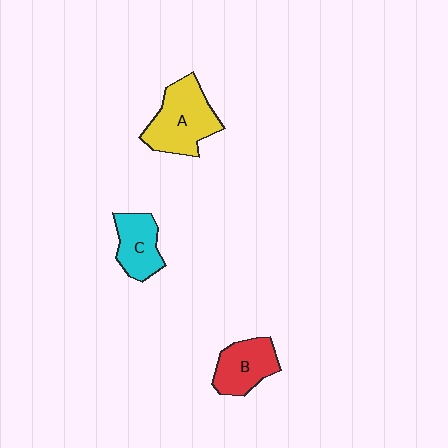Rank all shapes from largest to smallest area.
From largest to smallest: A (yellow), B (red), C (cyan).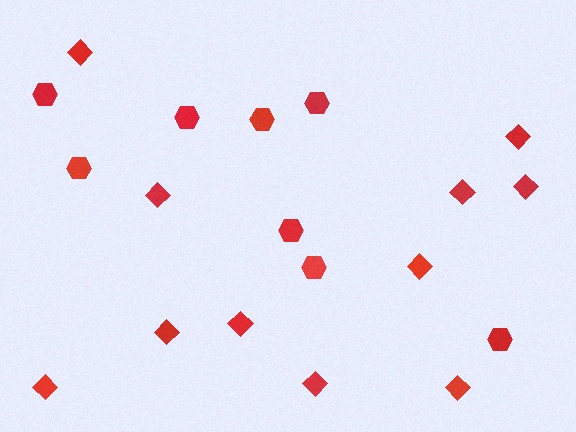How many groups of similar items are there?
There are 2 groups: one group of hexagons (8) and one group of diamonds (11).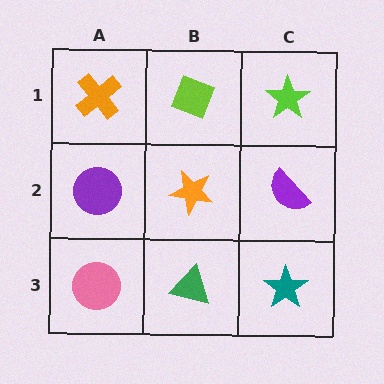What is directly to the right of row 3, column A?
A green triangle.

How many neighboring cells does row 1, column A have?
2.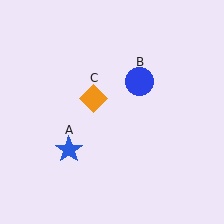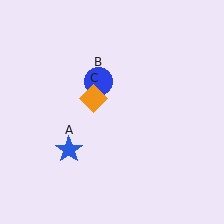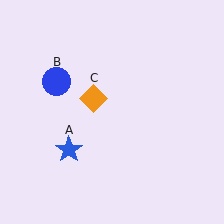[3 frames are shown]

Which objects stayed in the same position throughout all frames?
Blue star (object A) and orange diamond (object C) remained stationary.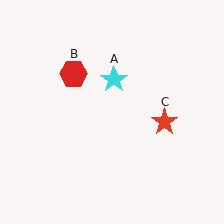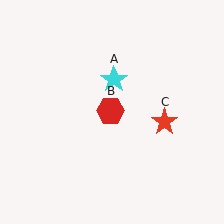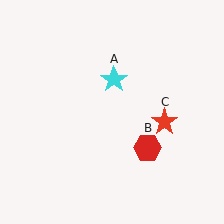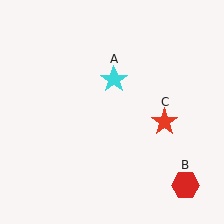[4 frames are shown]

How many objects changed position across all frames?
1 object changed position: red hexagon (object B).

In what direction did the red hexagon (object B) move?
The red hexagon (object B) moved down and to the right.